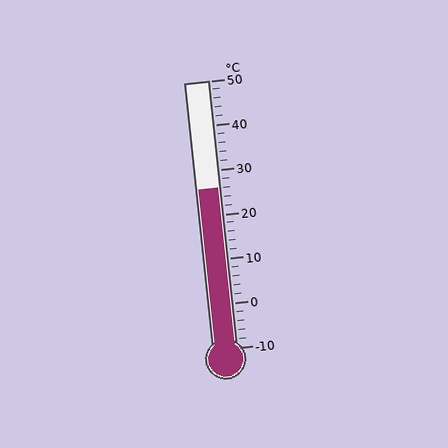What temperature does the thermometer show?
The thermometer shows approximately 26°C.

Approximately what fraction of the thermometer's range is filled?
The thermometer is filled to approximately 60% of its range.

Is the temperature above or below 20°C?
The temperature is above 20°C.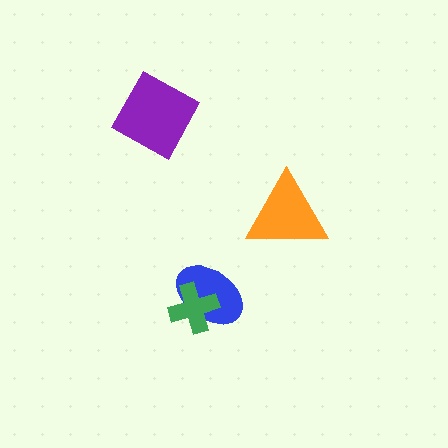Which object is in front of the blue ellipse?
The green cross is in front of the blue ellipse.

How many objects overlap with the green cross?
1 object overlaps with the green cross.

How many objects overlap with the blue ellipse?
1 object overlaps with the blue ellipse.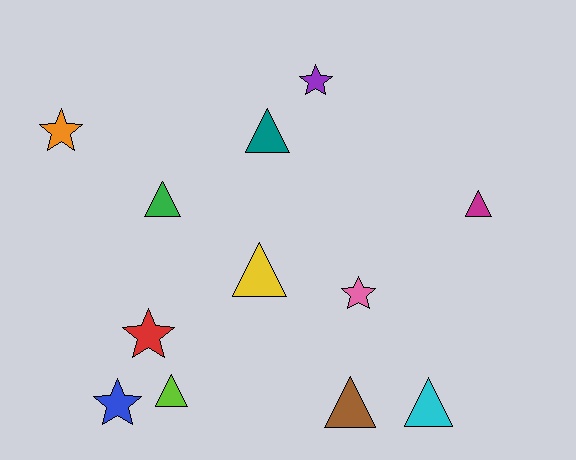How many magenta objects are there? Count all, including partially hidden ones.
There is 1 magenta object.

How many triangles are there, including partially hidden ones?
There are 7 triangles.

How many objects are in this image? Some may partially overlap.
There are 12 objects.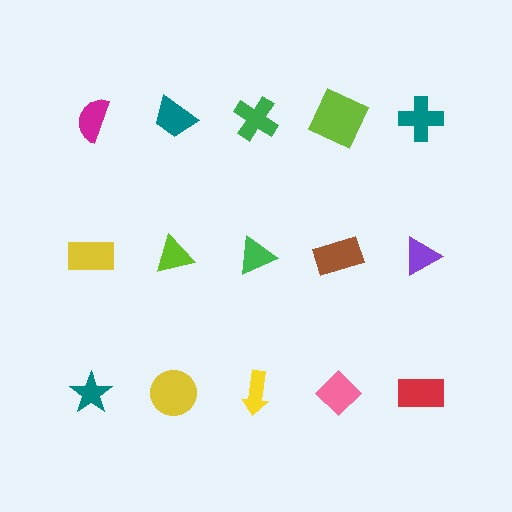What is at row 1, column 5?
A teal cross.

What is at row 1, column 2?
A teal trapezoid.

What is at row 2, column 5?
A purple triangle.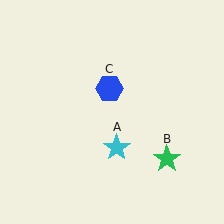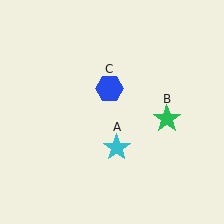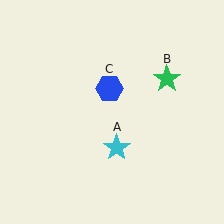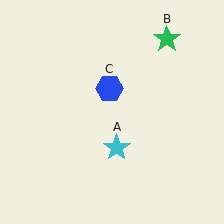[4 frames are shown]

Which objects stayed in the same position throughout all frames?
Cyan star (object A) and blue hexagon (object C) remained stationary.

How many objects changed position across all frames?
1 object changed position: green star (object B).